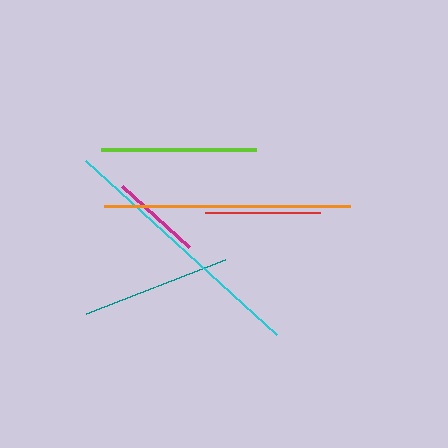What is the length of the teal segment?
The teal segment is approximately 149 pixels long.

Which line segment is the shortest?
The magenta line is the shortest at approximately 90 pixels.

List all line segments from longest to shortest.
From longest to shortest: cyan, orange, lime, teal, red, magenta.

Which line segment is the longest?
The cyan line is the longest at approximately 258 pixels.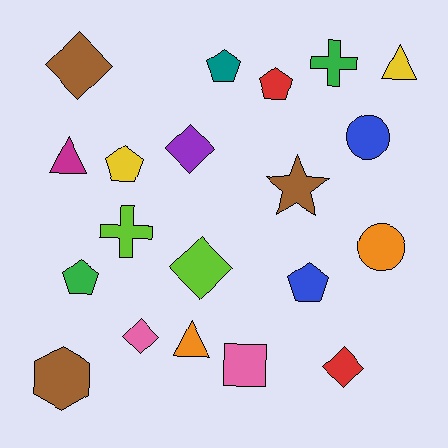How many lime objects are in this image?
There are 2 lime objects.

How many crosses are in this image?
There are 2 crosses.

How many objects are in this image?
There are 20 objects.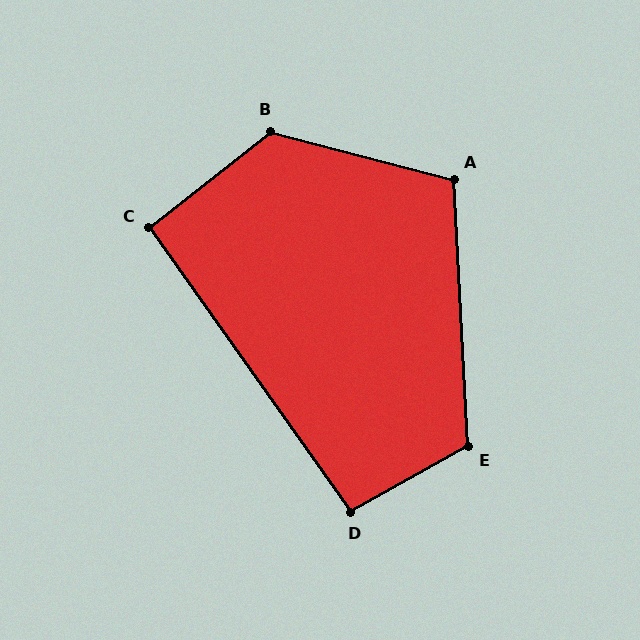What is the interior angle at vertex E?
Approximately 116 degrees (obtuse).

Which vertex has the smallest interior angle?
C, at approximately 93 degrees.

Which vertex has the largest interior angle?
B, at approximately 127 degrees.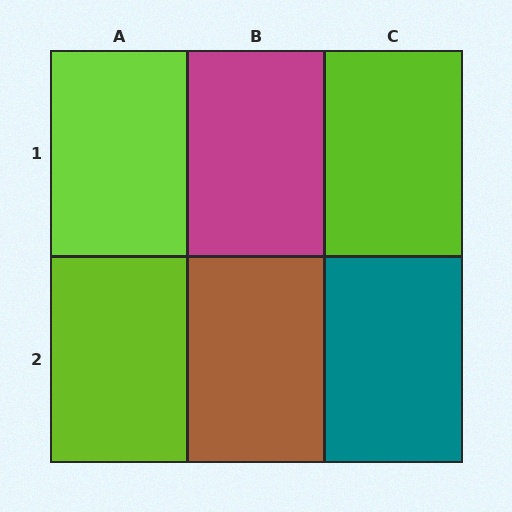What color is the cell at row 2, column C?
Teal.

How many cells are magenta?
1 cell is magenta.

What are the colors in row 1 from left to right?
Lime, magenta, lime.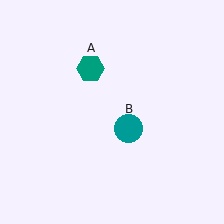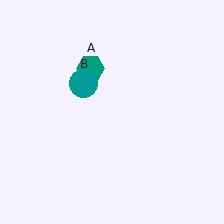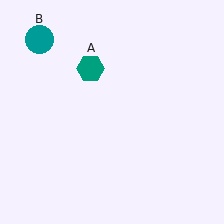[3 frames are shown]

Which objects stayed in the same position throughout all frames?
Teal hexagon (object A) remained stationary.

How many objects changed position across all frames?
1 object changed position: teal circle (object B).